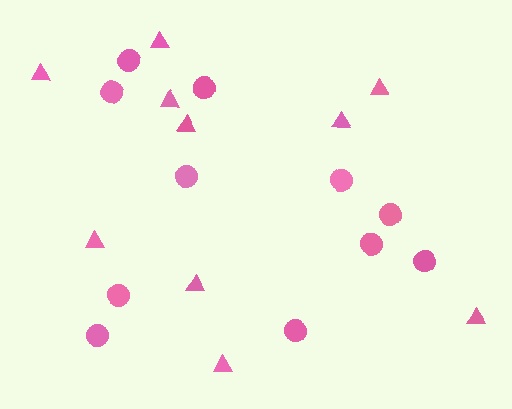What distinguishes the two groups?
There are 2 groups: one group of triangles (10) and one group of circles (11).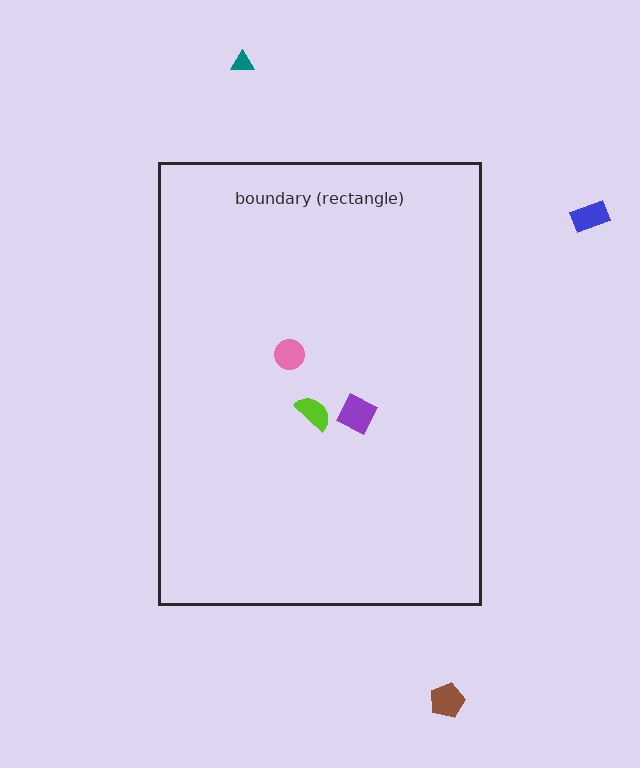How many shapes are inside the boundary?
3 inside, 3 outside.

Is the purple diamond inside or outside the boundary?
Inside.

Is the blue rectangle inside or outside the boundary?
Outside.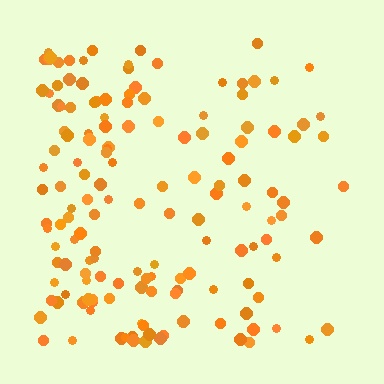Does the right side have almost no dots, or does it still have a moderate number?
Still a moderate number, just noticeably fewer than the left.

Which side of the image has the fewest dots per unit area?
The right.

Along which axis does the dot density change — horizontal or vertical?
Horizontal.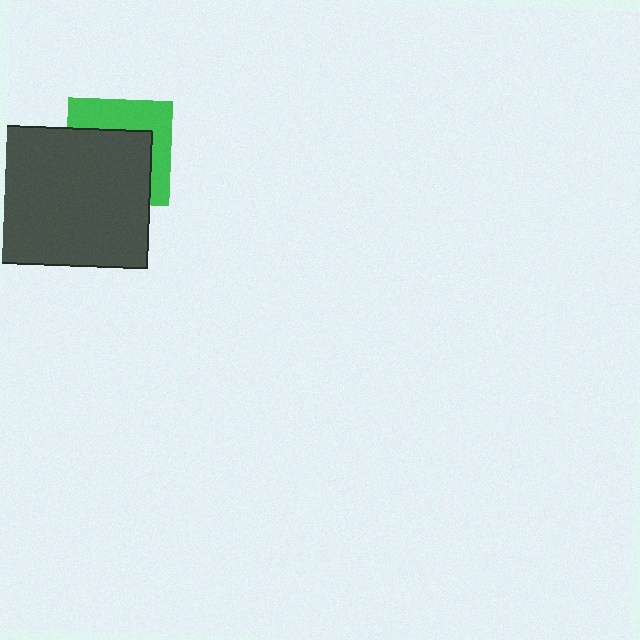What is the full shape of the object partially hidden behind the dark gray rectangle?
The partially hidden object is a green square.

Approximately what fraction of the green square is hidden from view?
Roughly 58% of the green square is hidden behind the dark gray rectangle.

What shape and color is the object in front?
The object in front is a dark gray rectangle.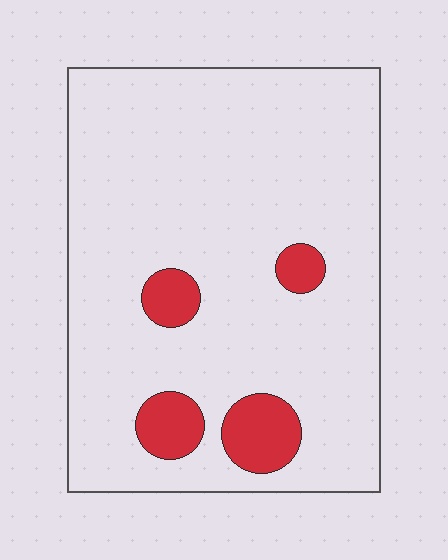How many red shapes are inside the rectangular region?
4.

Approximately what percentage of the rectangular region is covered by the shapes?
Approximately 10%.